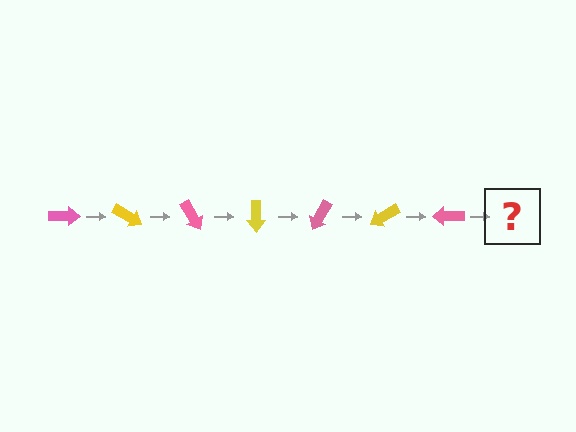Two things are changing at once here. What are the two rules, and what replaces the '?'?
The two rules are that it rotates 30 degrees each step and the color cycles through pink and yellow. The '?' should be a yellow arrow, rotated 210 degrees from the start.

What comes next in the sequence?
The next element should be a yellow arrow, rotated 210 degrees from the start.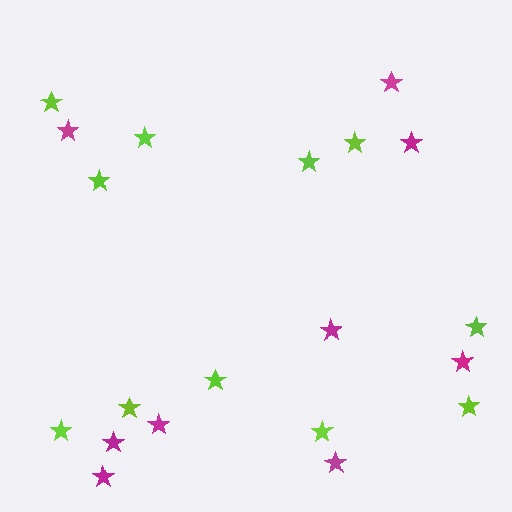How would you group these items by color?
There are 2 groups: one group of lime stars (11) and one group of magenta stars (9).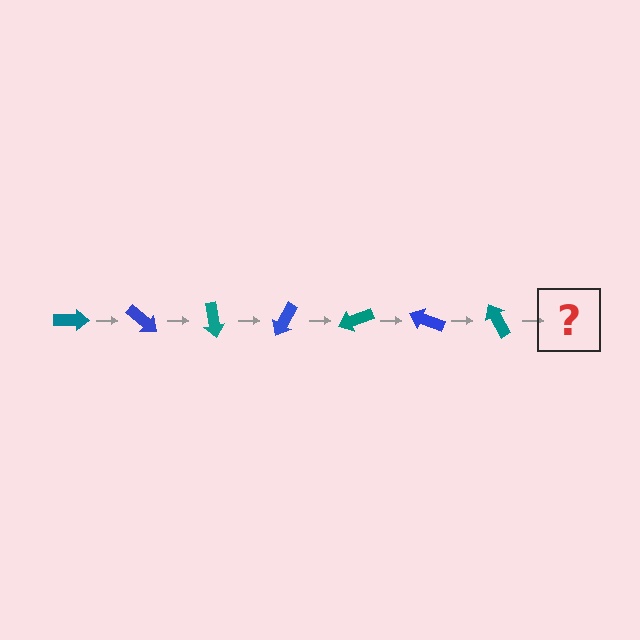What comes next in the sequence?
The next element should be a blue arrow, rotated 280 degrees from the start.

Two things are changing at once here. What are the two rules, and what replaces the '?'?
The two rules are that it rotates 40 degrees each step and the color cycles through teal and blue. The '?' should be a blue arrow, rotated 280 degrees from the start.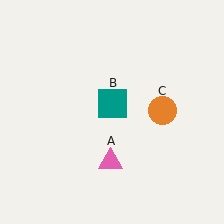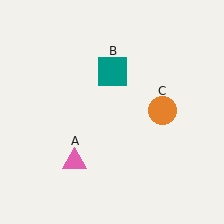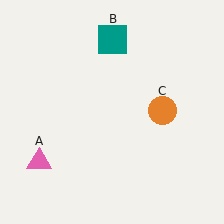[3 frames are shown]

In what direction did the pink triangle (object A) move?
The pink triangle (object A) moved left.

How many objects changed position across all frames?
2 objects changed position: pink triangle (object A), teal square (object B).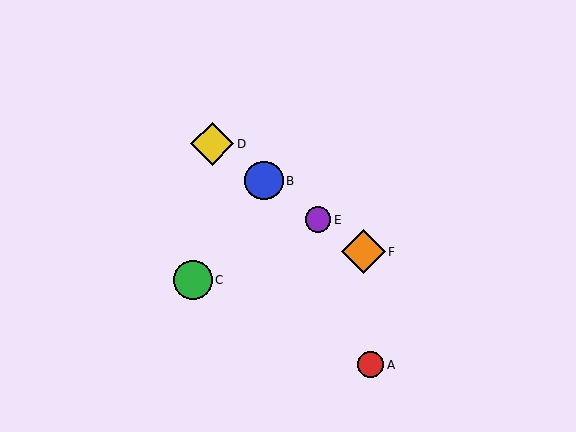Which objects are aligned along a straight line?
Objects B, D, E, F are aligned along a straight line.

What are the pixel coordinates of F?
Object F is at (363, 252).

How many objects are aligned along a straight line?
4 objects (B, D, E, F) are aligned along a straight line.